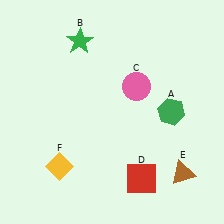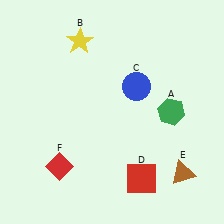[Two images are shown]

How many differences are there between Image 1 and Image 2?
There are 3 differences between the two images.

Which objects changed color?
B changed from green to yellow. C changed from pink to blue. F changed from yellow to red.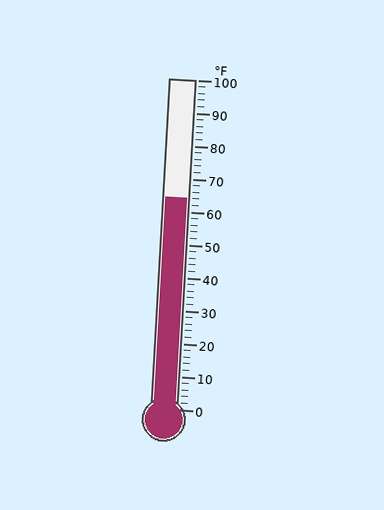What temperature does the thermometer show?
The thermometer shows approximately 64°F.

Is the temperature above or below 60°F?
The temperature is above 60°F.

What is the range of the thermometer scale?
The thermometer scale ranges from 0°F to 100°F.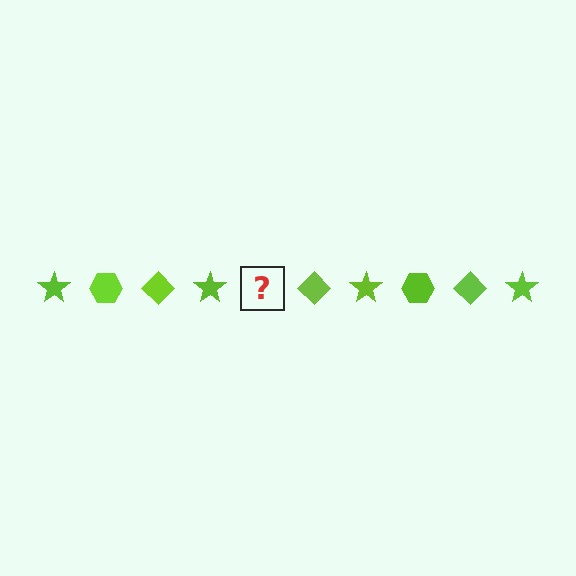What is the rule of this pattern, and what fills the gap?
The rule is that the pattern cycles through star, hexagon, diamond shapes in lime. The gap should be filled with a lime hexagon.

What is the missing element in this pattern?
The missing element is a lime hexagon.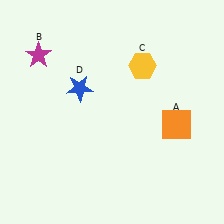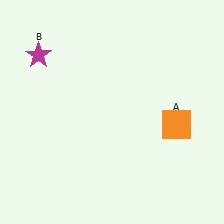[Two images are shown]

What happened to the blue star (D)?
The blue star (D) was removed in Image 2. It was in the top-left area of Image 1.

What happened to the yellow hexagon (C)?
The yellow hexagon (C) was removed in Image 2. It was in the top-right area of Image 1.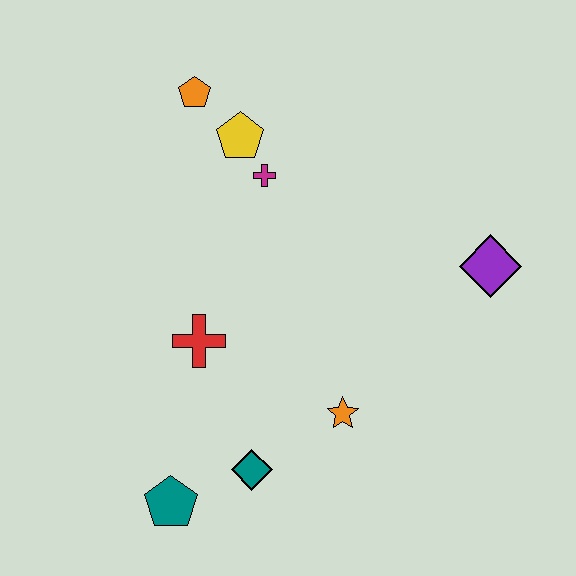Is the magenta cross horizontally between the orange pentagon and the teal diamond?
No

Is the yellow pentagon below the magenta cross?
No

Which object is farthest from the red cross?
The purple diamond is farthest from the red cross.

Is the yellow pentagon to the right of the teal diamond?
No